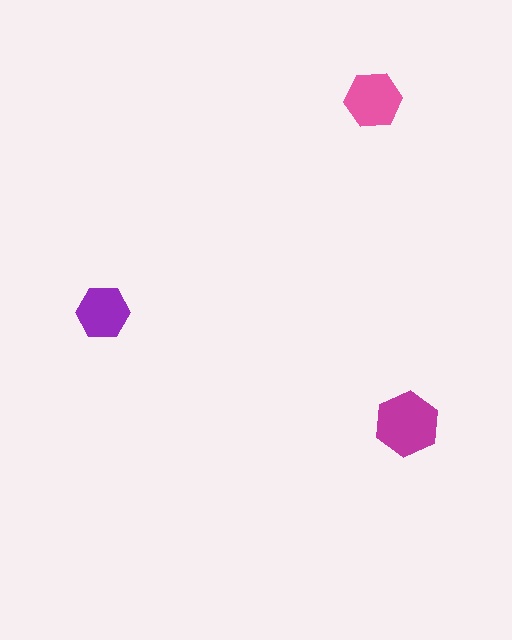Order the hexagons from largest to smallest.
the magenta one, the pink one, the purple one.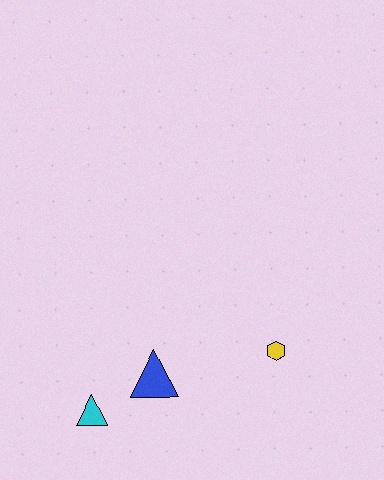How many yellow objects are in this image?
There is 1 yellow object.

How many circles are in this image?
There are no circles.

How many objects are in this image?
There are 3 objects.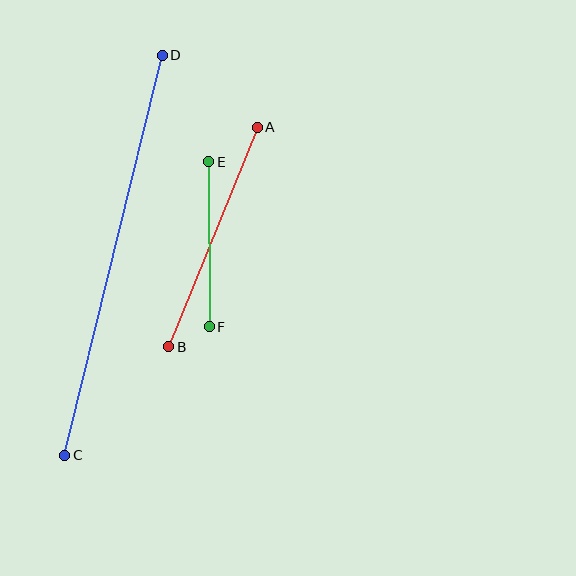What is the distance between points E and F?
The distance is approximately 165 pixels.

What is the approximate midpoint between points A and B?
The midpoint is at approximately (213, 237) pixels.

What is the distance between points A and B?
The distance is approximately 237 pixels.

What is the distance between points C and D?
The distance is approximately 412 pixels.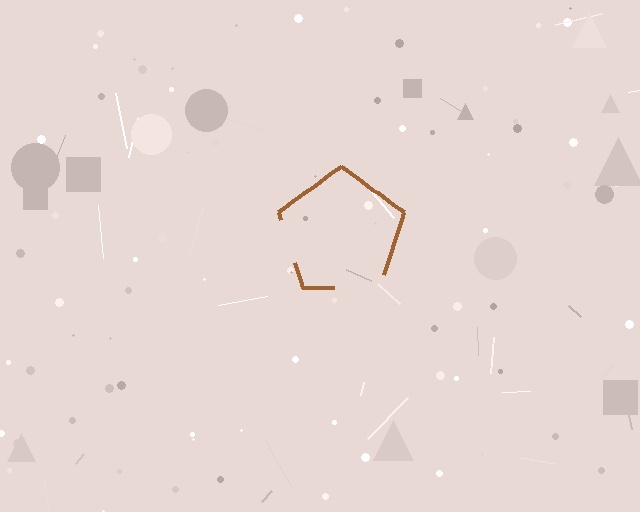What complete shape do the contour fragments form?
The contour fragments form a pentagon.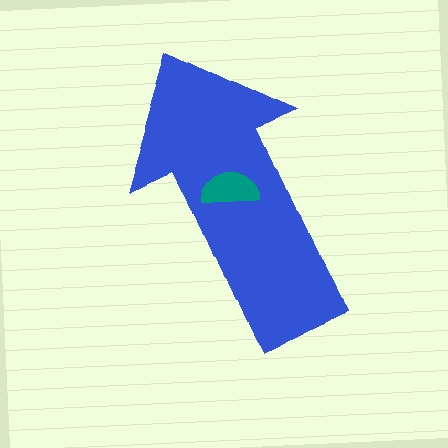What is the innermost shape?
The teal semicircle.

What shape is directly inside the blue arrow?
The teal semicircle.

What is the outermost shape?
The blue arrow.